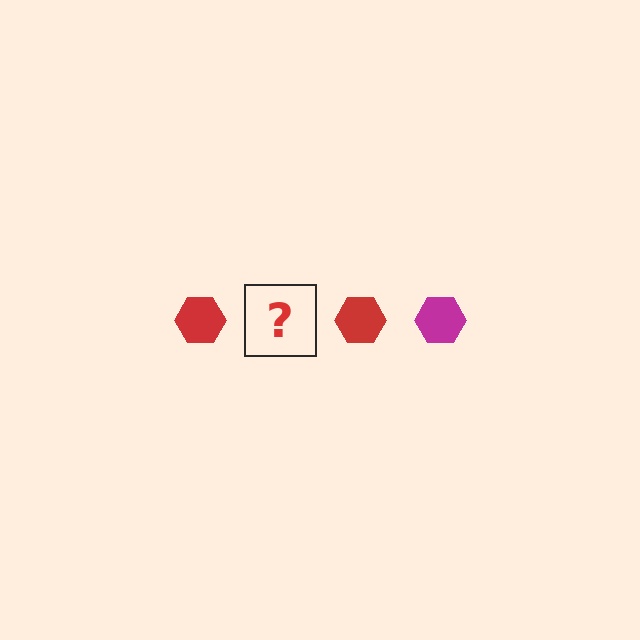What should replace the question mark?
The question mark should be replaced with a magenta hexagon.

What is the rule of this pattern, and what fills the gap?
The rule is that the pattern cycles through red, magenta hexagons. The gap should be filled with a magenta hexagon.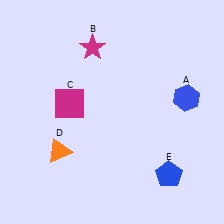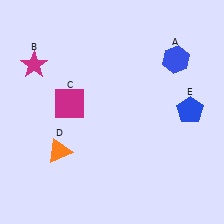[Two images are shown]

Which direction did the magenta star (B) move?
The magenta star (B) moved left.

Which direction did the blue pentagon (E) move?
The blue pentagon (E) moved up.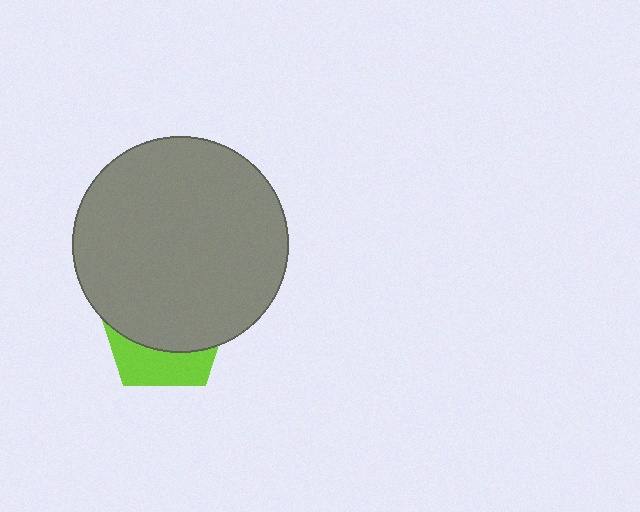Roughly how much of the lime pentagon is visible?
A small part of it is visible (roughly 32%).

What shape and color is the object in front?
The object in front is a gray circle.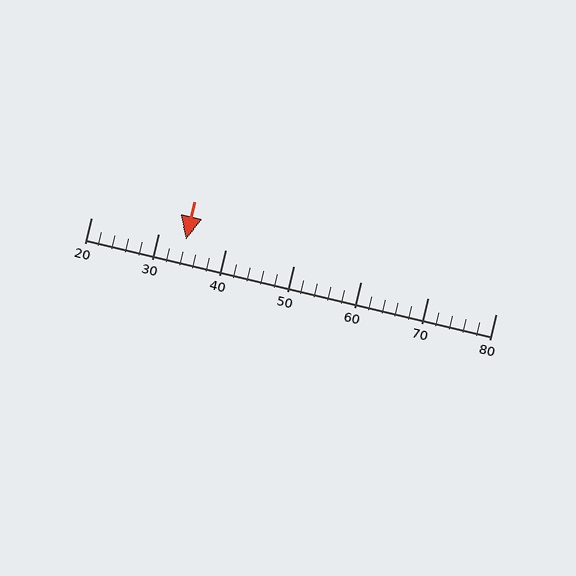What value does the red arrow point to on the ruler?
The red arrow points to approximately 34.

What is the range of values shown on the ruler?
The ruler shows values from 20 to 80.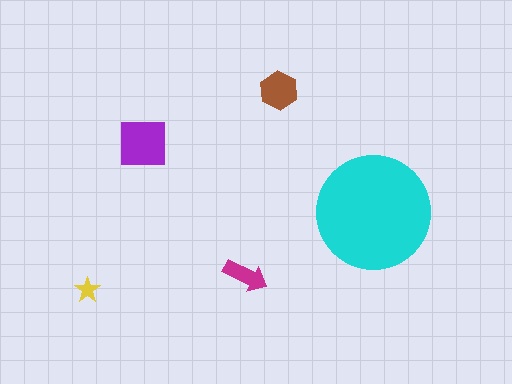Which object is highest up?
The brown hexagon is topmost.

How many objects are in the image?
There are 5 objects in the image.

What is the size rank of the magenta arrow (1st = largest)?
4th.